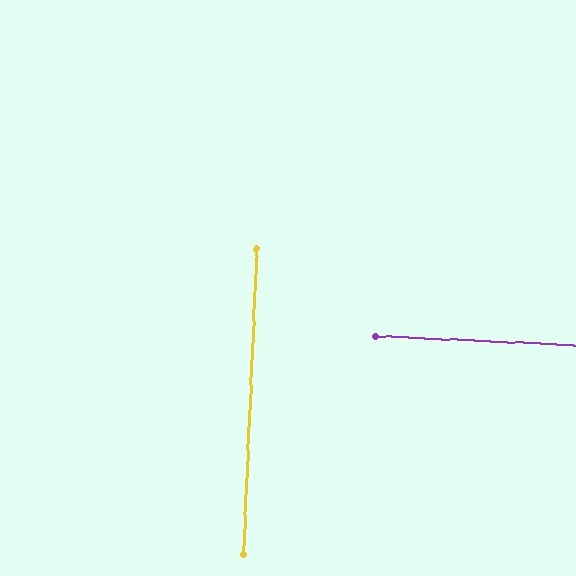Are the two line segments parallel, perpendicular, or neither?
Perpendicular — they meet at approximately 90°.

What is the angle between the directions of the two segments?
Approximately 90 degrees.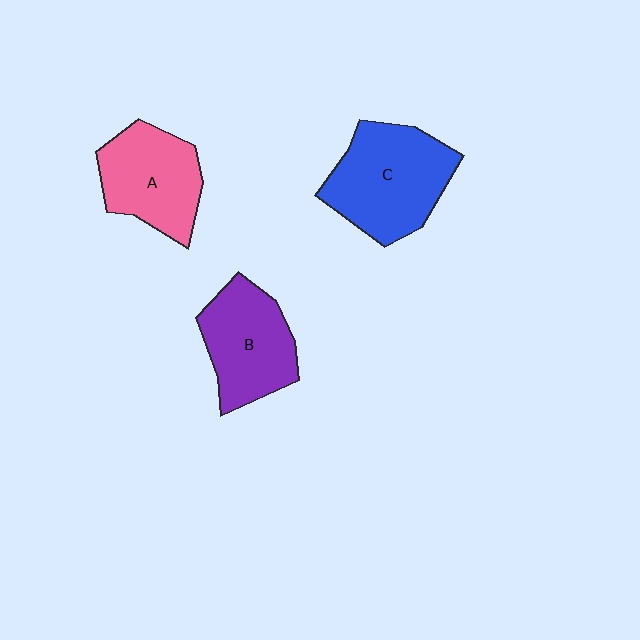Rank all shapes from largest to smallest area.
From largest to smallest: C (blue), B (purple), A (pink).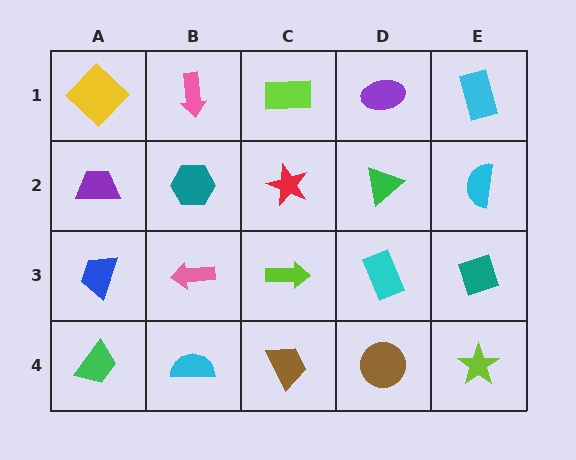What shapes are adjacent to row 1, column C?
A red star (row 2, column C), a pink arrow (row 1, column B), a purple ellipse (row 1, column D).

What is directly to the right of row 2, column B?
A red star.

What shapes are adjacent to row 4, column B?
A pink arrow (row 3, column B), a green trapezoid (row 4, column A), a brown trapezoid (row 4, column C).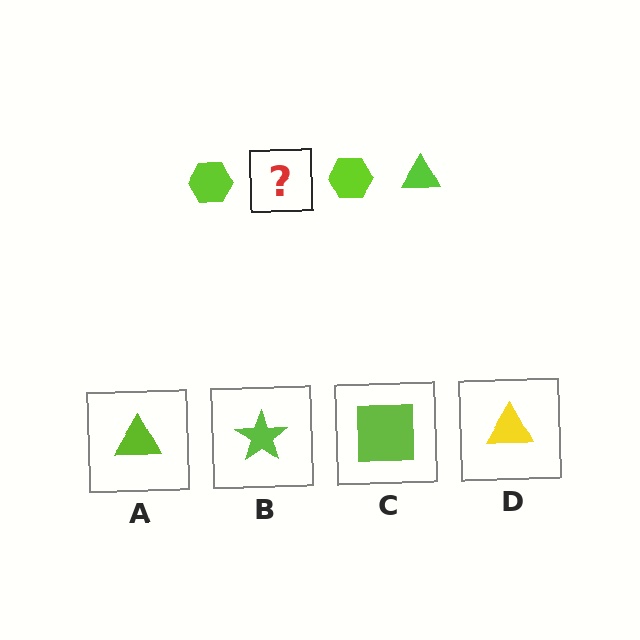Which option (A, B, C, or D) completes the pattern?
A.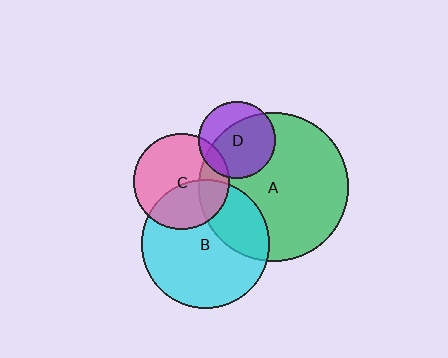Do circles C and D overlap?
Yes.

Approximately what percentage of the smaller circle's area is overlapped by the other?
Approximately 15%.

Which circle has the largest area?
Circle A (green).